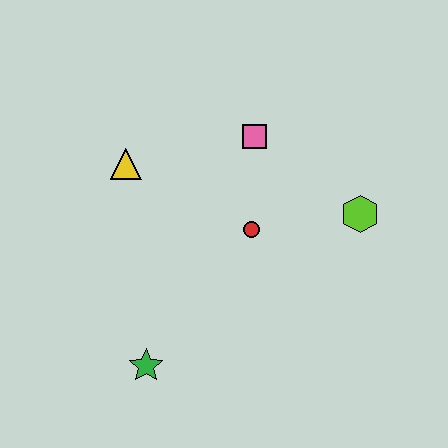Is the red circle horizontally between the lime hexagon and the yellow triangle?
Yes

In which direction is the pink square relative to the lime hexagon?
The pink square is to the left of the lime hexagon.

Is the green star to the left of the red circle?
Yes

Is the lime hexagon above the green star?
Yes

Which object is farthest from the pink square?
The green star is farthest from the pink square.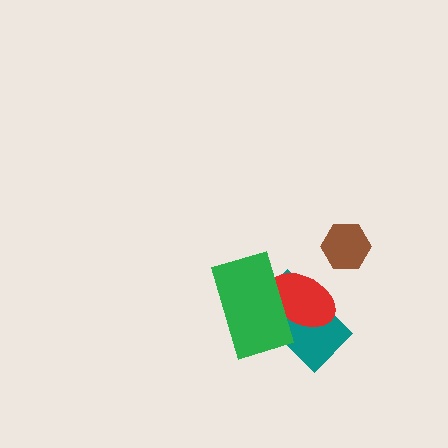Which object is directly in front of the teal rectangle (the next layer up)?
The red ellipse is directly in front of the teal rectangle.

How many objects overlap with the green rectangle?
2 objects overlap with the green rectangle.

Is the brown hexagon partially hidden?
No, no other shape covers it.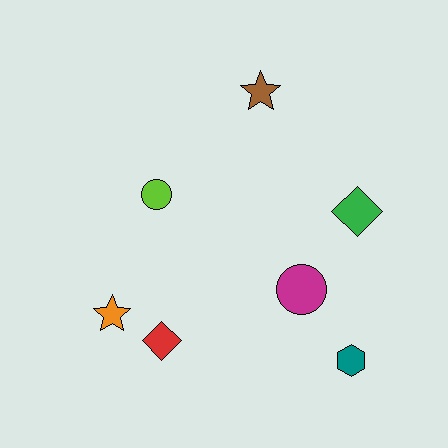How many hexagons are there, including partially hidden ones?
There is 1 hexagon.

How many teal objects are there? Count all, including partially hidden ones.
There is 1 teal object.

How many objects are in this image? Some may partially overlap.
There are 7 objects.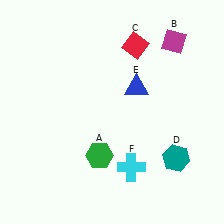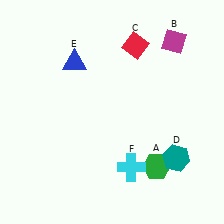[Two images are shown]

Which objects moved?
The objects that moved are: the green hexagon (A), the blue triangle (E).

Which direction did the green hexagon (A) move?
The green hexagon (A) moved right.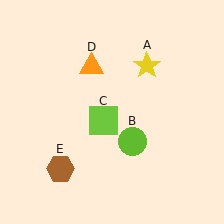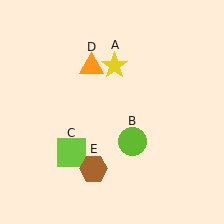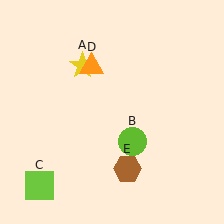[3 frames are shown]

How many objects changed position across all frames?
3 objects changed position: yellow star (object A), lime square (object C), brown hexagon (object E).